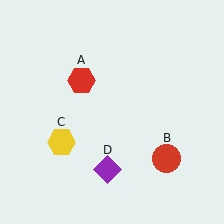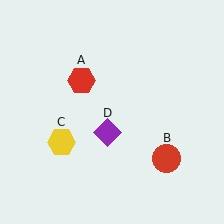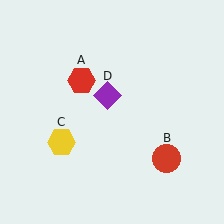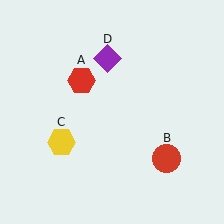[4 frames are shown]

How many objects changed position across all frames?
1 object changed position: purple diamond (object D).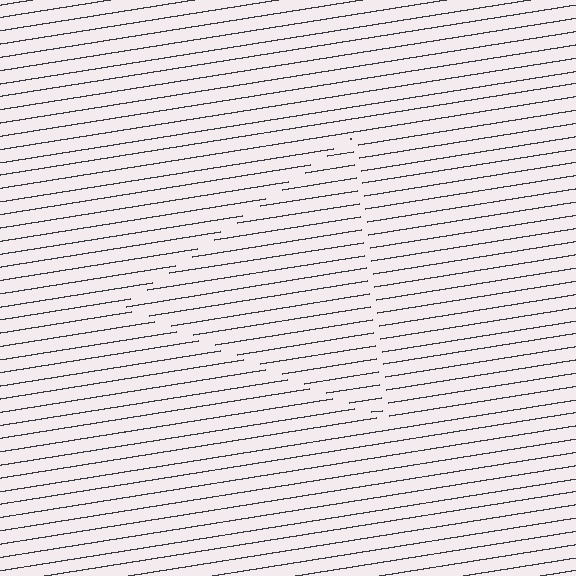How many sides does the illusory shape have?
3 sides — the line-ends trace a triangle.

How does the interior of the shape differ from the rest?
The interior of the shape contains the same grating, shifted by half a period — the contour is defined by the phase discontinuity where line-ends from the inner and outer gratings abut.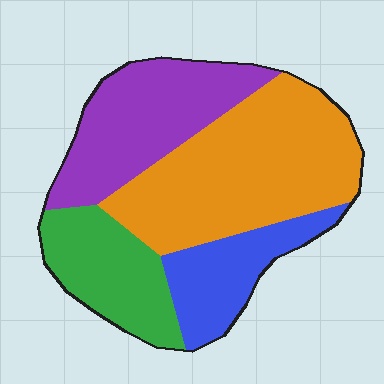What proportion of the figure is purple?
Purple covers around 25% of the figure.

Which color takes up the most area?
Orange, at roughly 40%.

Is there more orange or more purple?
Orange.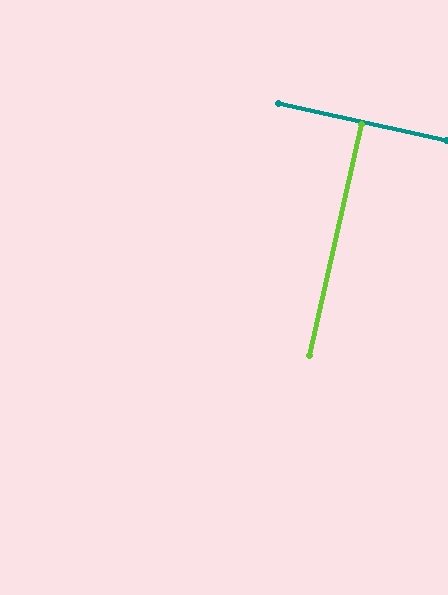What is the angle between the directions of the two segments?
Approximately 90 degrees.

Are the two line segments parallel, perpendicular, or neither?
Perpendicular — they meet at approximately 90°.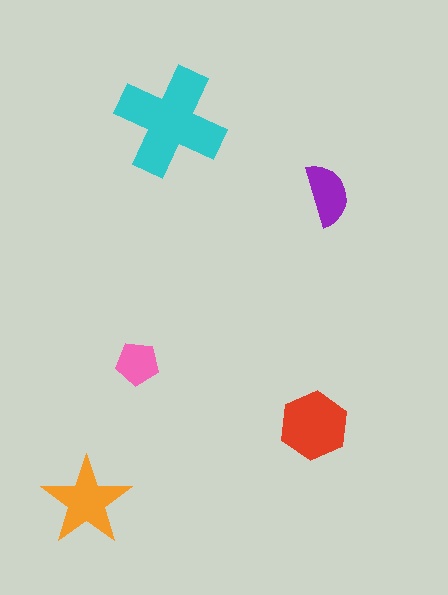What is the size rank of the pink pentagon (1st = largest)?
5th.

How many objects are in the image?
There are 5 objects in the image.